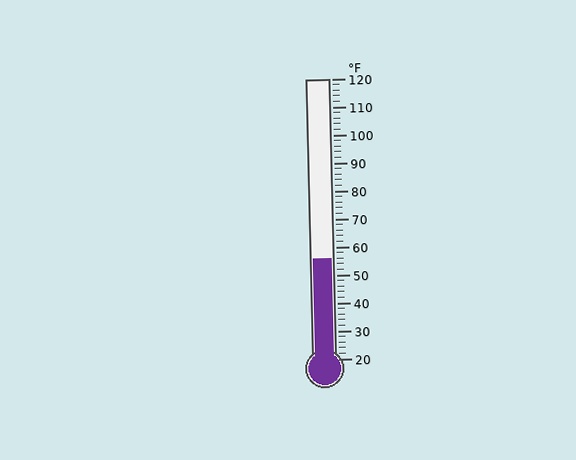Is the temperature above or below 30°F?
The temperature is above 30°F.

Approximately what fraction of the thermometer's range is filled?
The thermometer is filled to approximately 35% of its range.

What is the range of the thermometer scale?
The thermometer scale ranges from 20°F to 120°F.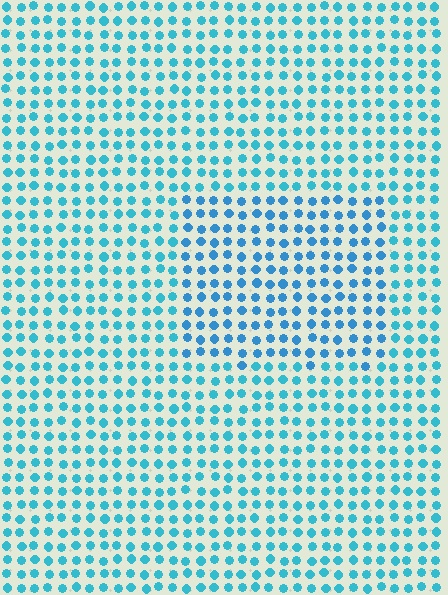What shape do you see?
I see a rectangle.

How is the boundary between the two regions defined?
The boundary is defined purely by a slight shift in hue (about 18 degrees). Spacing, size, and orientation are identical on both sides.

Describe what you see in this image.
The image is filled with small cyan elements in a uniform arrangement. A rectangle-shaped region is visible where the elements are tinted to a slightly different hue, forming a subtle color boundary.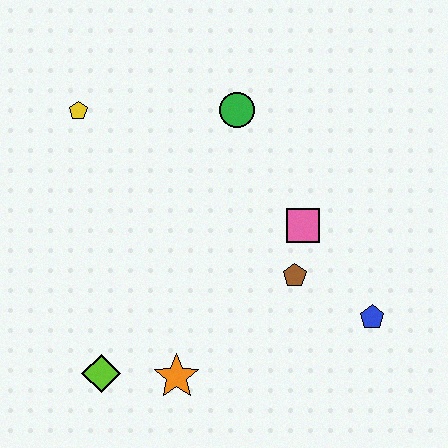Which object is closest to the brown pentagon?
The pink square is closest to the brown pentagon.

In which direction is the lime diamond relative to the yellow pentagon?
The lime diamond is below the yellow pentagon.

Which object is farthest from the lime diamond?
The green circle is farthest from the lime diamond.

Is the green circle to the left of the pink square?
Yes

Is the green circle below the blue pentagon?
No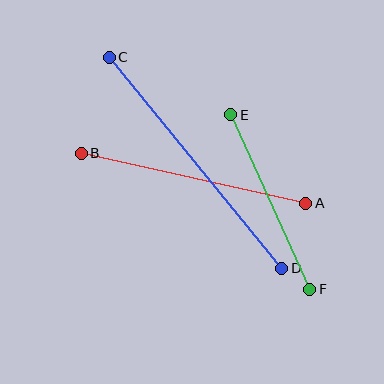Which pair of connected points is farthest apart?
Points C and D are farthest apart.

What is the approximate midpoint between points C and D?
The midpoint is at approximately (195, 163) pixels.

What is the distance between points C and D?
The distance is approximately 272 pixels.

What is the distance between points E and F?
The distance is approximately 191 pixels.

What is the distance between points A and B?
The distance is approximately 230 pixels.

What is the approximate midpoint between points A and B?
The midpoint is at approximately (194, 178) pixels.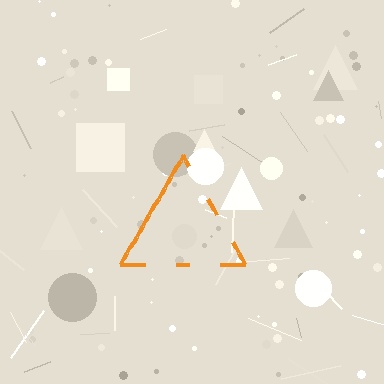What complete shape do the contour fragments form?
The contour fragments form a triangle.